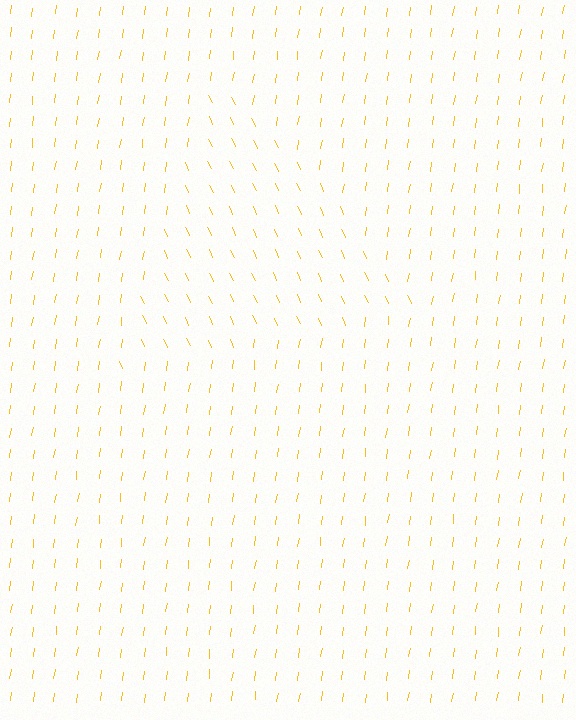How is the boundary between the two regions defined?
The boundary is defined purely by a change in line orientation (approximately 32 degrees difference). All lines are the same color and thickness.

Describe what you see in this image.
The image is filled with small yellow line segments. A triangle region in the image has lines oriented differently from the surrounding lines, creating a visible texture boundary.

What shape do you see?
I see a triangle.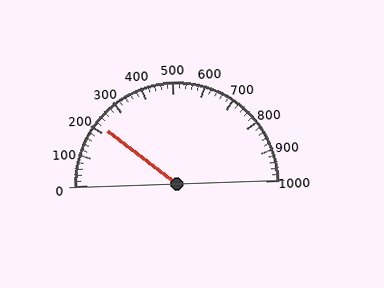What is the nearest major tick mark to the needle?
The nearest major tick mark is 200.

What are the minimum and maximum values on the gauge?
The gauge ranges from 0 to 1000.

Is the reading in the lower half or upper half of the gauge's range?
The reading is in the lower half of the range (0 to 1000).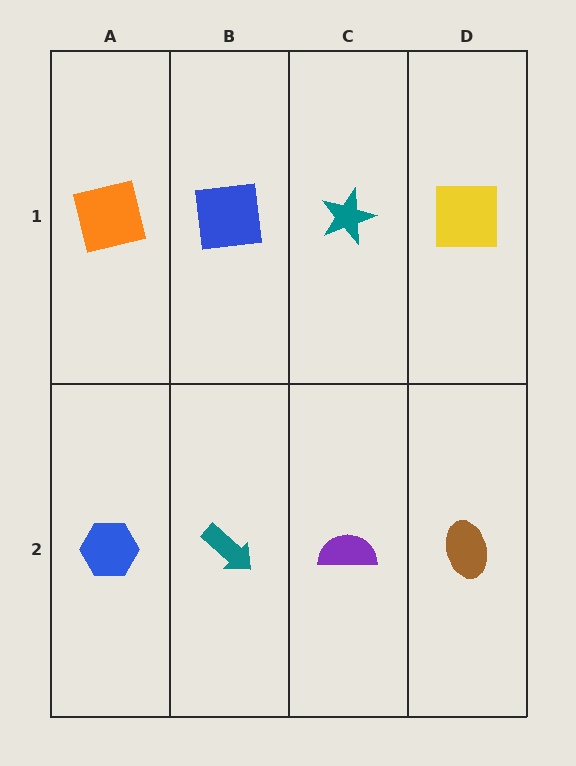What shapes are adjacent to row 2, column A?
An orange square (row 1, column A), a teal arrow (row 2, column B).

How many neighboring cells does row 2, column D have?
2.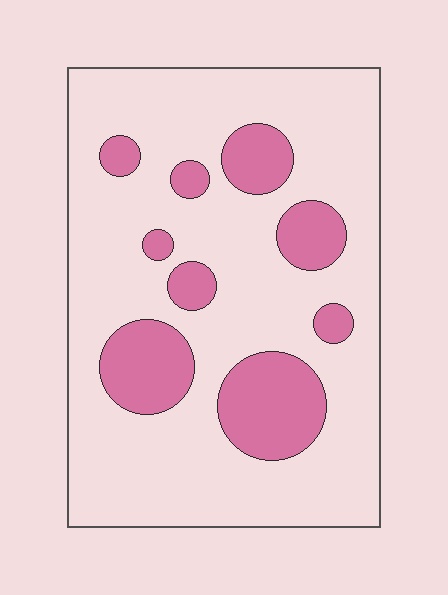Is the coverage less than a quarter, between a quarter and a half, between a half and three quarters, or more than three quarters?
Less than a quarter.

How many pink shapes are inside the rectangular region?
9.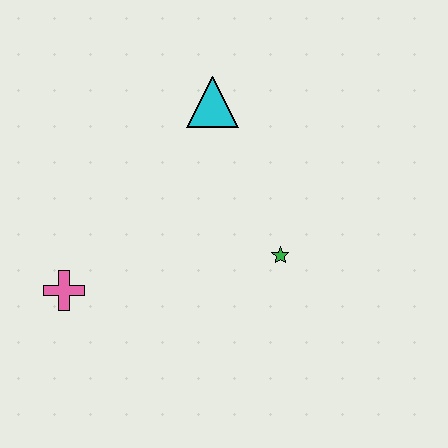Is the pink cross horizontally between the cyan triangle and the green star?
No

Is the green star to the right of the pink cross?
Yes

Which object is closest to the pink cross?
The green star is closest to the pink cross.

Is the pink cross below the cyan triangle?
Yes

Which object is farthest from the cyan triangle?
The pink cross is farthest from the cyan triangle.